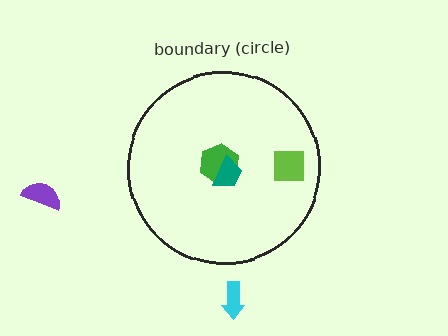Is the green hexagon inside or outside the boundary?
Inside.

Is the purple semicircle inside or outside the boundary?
Outside.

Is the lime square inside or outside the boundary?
Inside.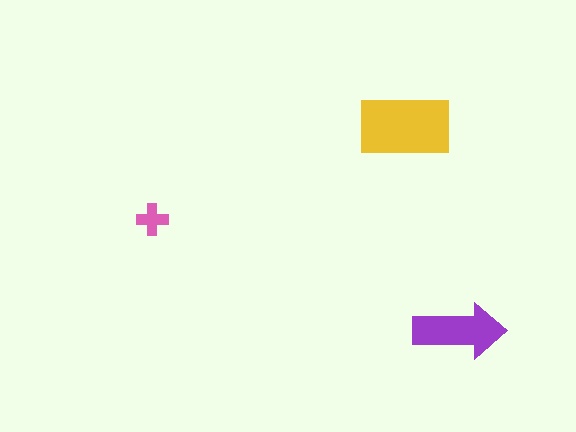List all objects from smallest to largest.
The pink cross, the purple arrow, the yellow rectangle.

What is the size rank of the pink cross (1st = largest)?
3rd.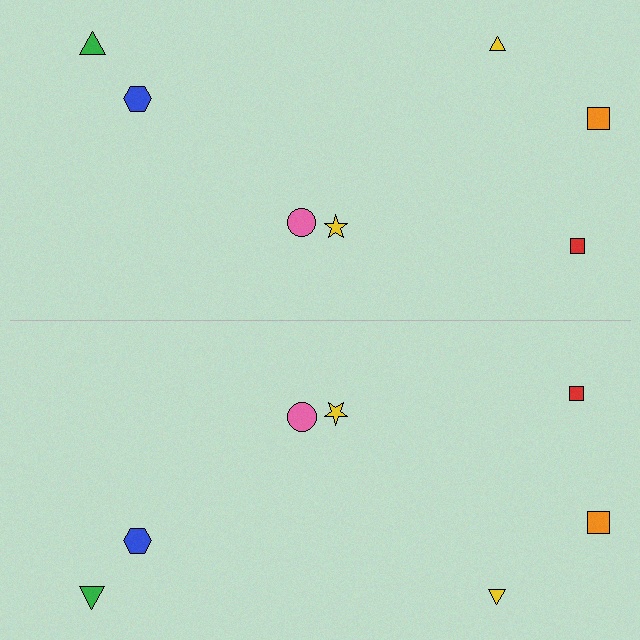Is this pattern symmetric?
Yes, this pattern has bilateral (reflection) symmetry.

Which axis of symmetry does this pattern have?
The pattern has a horizontal axis of symmetry running through the center of the image.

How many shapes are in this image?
There are 14 shapes in this image.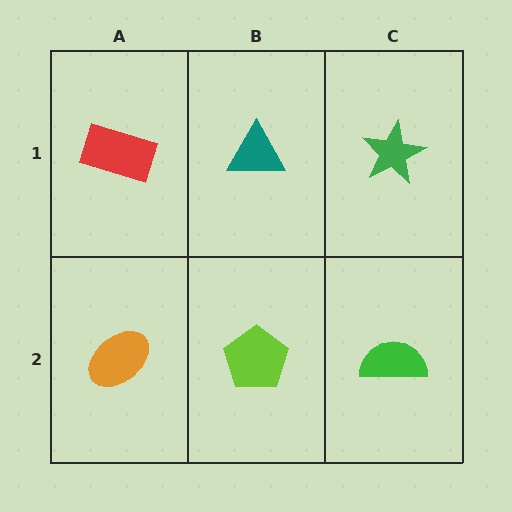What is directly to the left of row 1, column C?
A teal triangle.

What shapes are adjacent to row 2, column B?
A teal triangle (row 1, column B), an orange ellipse (row 2, column A), a green semicircle (row 2, column C).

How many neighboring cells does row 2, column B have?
3.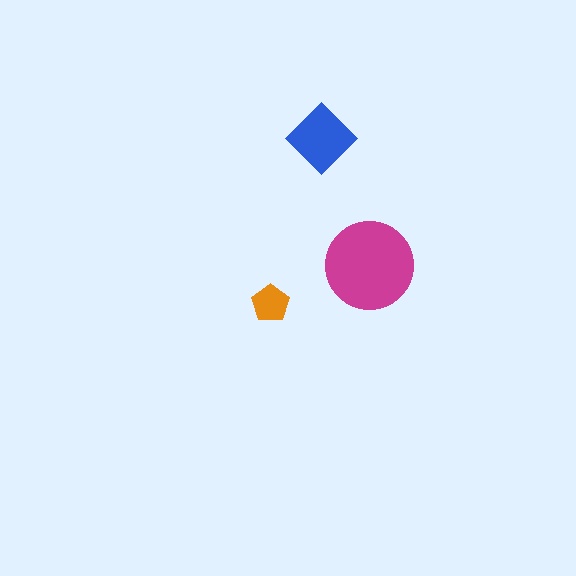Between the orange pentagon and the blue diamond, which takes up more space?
The blue diamond.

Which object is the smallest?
The orange pentagon.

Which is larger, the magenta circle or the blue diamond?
The magenta circle.